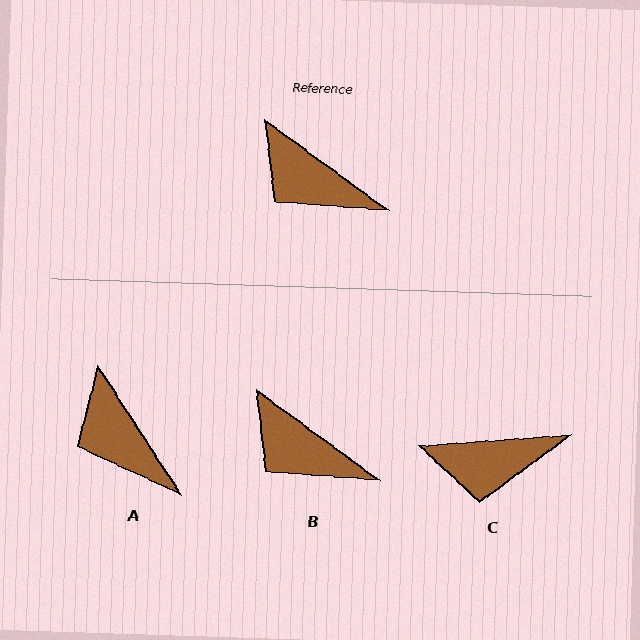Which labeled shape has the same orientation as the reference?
B.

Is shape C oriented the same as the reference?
No, it is off by about 41 degrees.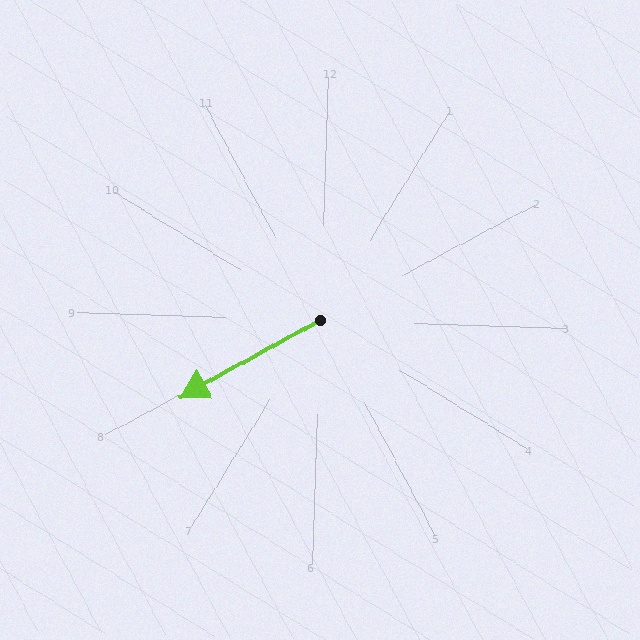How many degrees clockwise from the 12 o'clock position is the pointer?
Approximately 239 degrees.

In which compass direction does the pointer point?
Southwest.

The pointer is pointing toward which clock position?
Roughly 8 o'clock.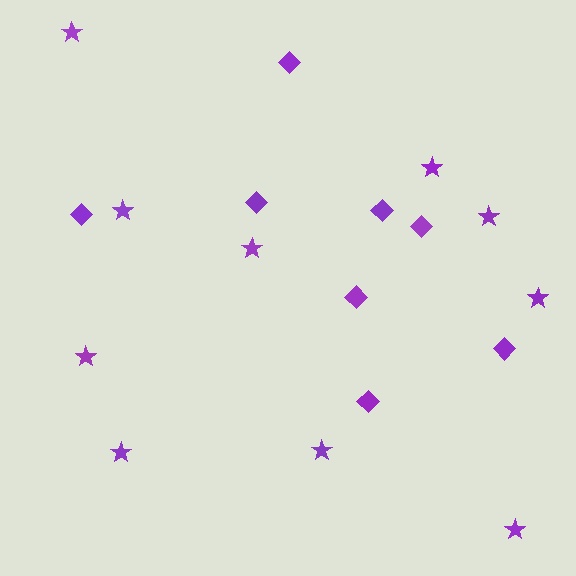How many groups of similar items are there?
There are 2 groups: one group of stars (10) and one group of diamonds (8).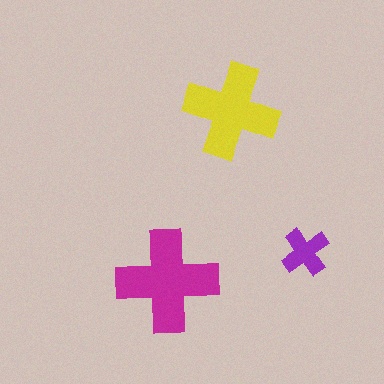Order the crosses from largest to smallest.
the magenta one, the yellow one, the purple one.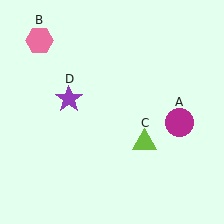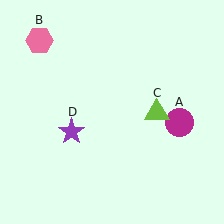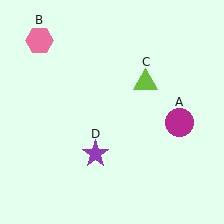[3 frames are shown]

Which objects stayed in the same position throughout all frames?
Magenta circle (object A) and pink hexagon (object B) remained stationary.